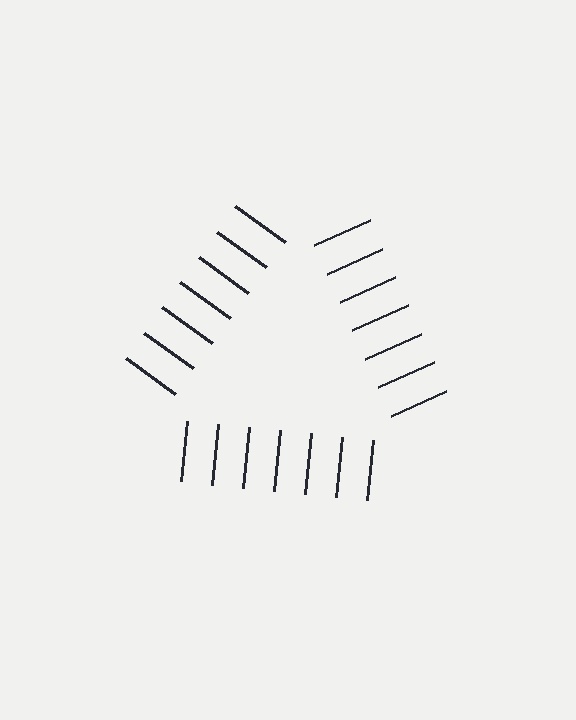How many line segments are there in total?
21 — 7 along each of the 3 edges.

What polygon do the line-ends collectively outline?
An illusory triangle — the line segments terminate on its edges but no continuous stroke is drawn.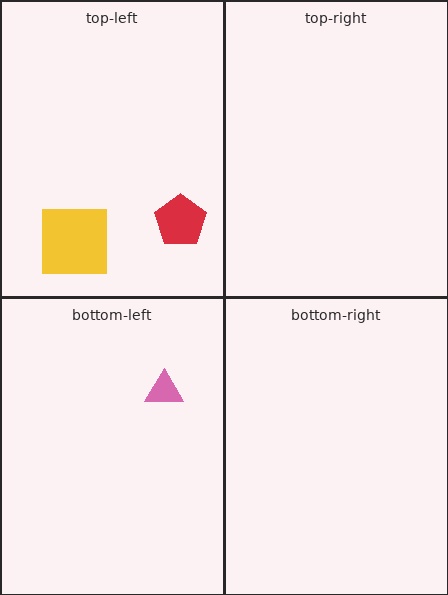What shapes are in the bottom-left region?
The pink triangle.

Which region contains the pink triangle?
The bottom-left region.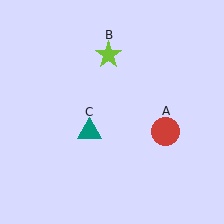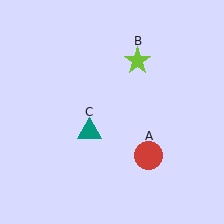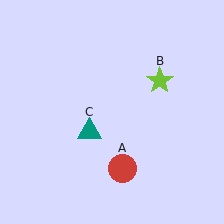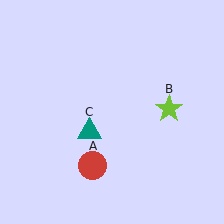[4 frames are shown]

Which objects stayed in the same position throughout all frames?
Teal triangle (object C) remained stationary.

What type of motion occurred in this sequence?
The red circle (object A), lime star (object B) rotated clockwise around the center of the scene.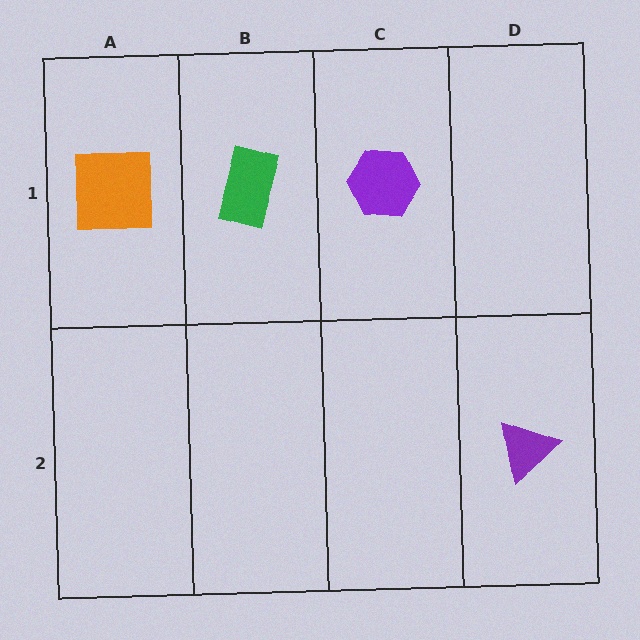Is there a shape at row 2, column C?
No, that cell is empty.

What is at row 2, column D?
A purple triangle.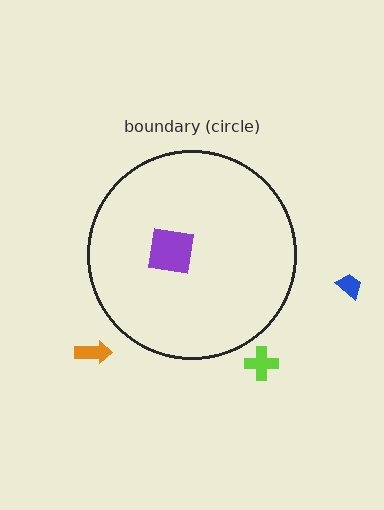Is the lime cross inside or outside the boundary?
Outside.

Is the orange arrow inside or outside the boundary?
Outside.